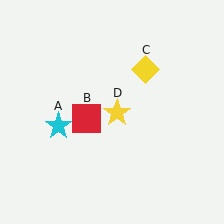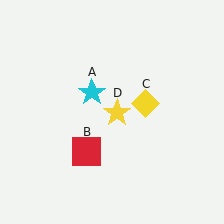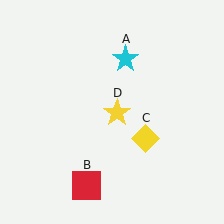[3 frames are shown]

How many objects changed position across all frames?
3 objects changed position: cyan star (object A), red square (object B), yellow diamond (object C).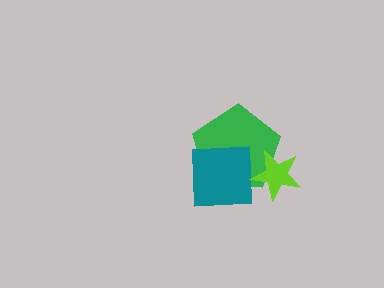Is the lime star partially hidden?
No, no other shape covers it.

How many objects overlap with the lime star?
2 objects overlap with the lime star.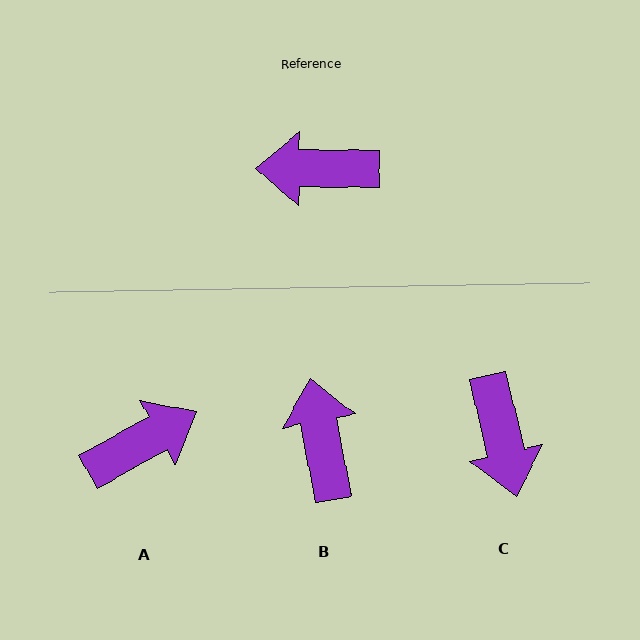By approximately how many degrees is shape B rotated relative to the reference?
Approximately 79 degrees clockwise.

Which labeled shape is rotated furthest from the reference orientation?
A, about 151 degrees away.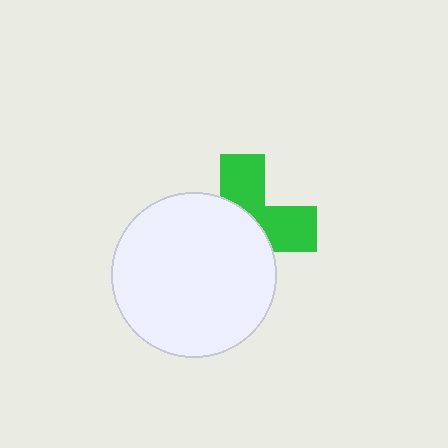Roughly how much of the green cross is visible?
A small part of it is visible (roughly 42%).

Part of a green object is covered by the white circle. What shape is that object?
It is a cross.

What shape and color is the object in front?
The object in front is a white circle.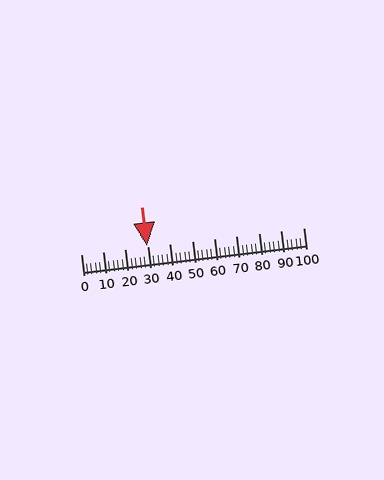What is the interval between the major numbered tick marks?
The major tick marks are spaced 10 units apart.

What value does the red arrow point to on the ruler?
The red arrow points to approximately 30.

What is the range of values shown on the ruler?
The ruler shows values from 0 to 100.